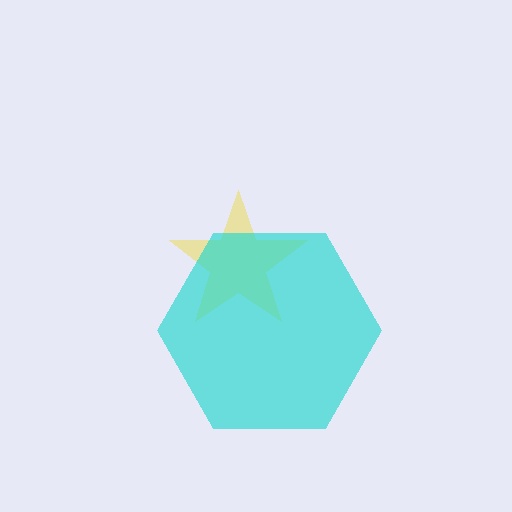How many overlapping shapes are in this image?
There are 2 overlapping shapes in the image.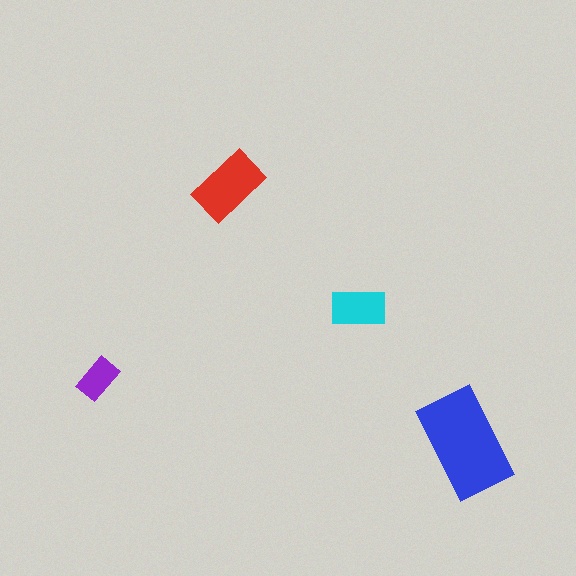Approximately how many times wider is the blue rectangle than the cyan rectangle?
About 2 times wider.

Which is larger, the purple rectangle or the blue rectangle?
The blue one.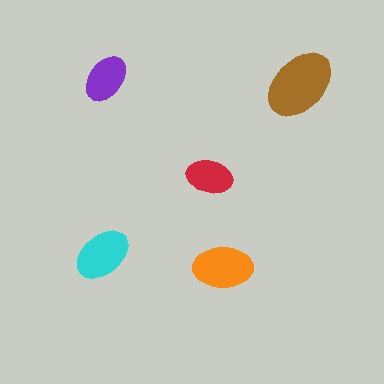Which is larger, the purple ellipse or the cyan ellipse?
The cyan one.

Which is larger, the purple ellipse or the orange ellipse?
The orange one.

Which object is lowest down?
The orange ellipse is bottommost.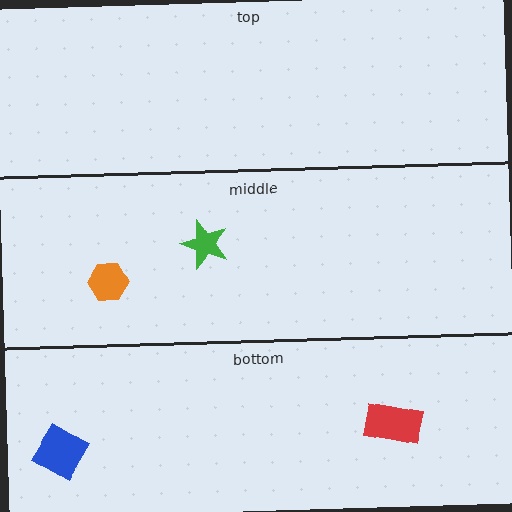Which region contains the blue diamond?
The bottom region.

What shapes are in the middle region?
The orange hexagon, the green star.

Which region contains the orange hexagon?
The middle region.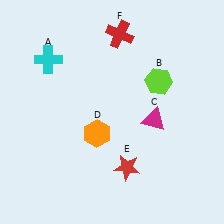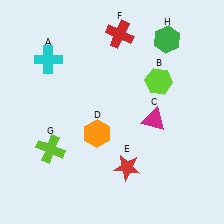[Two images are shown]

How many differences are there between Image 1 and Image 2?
There are 2 differences between the two images.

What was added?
A lime cross (G), a green hexagon (H) were added in Image 2.